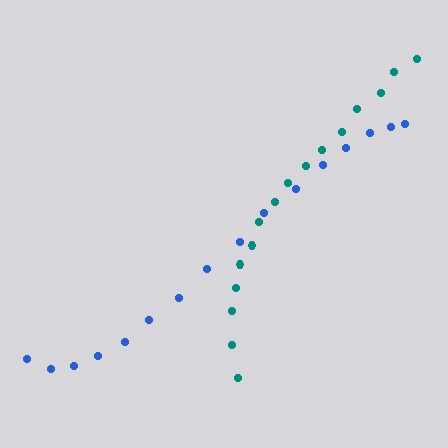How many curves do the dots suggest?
There are 2 distinct paths.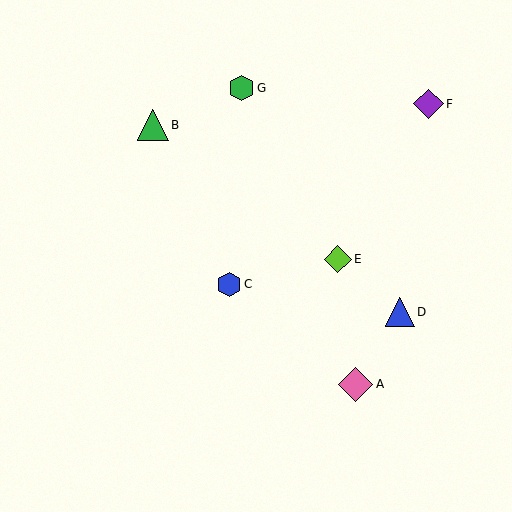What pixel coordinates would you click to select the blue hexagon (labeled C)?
Click at (229, 285) to select the blue hexagon C.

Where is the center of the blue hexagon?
The center of the blue hexagon is at (229, 285).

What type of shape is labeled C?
Shape C is a blue hexagon.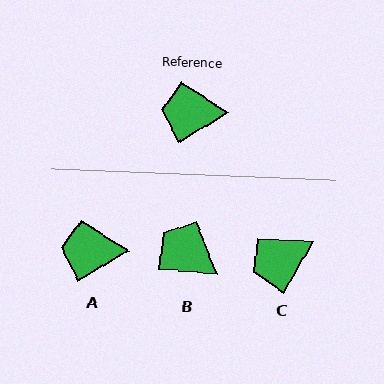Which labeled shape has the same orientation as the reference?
A.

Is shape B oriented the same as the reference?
No, it is off by about 36 degrees.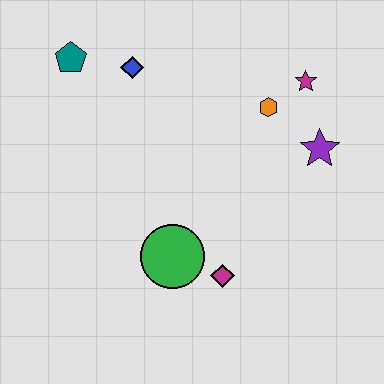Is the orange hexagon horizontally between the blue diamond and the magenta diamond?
No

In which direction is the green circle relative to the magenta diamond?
The green circle is to the left of the magenta diamond.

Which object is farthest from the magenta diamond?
The teal pentagon is farthest from the magenta diamond.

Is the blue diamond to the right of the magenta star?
No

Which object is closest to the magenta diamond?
The green circle is closest to the magenta diamond.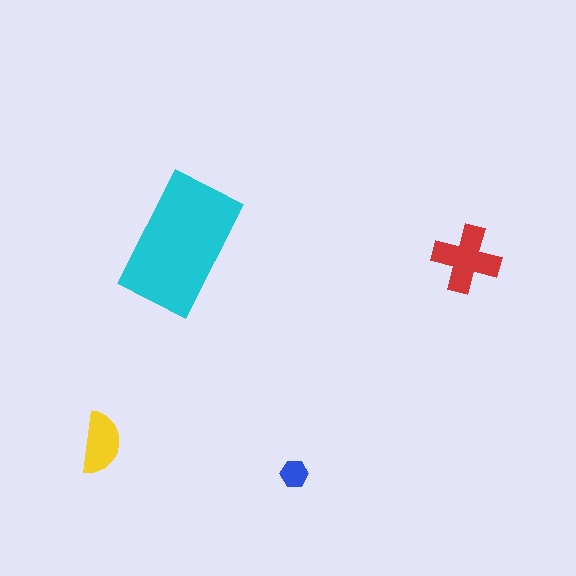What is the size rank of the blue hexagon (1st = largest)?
4th.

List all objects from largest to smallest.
The cyan rectangle, the red cross, the yellow semicircle, the blue hexagon.